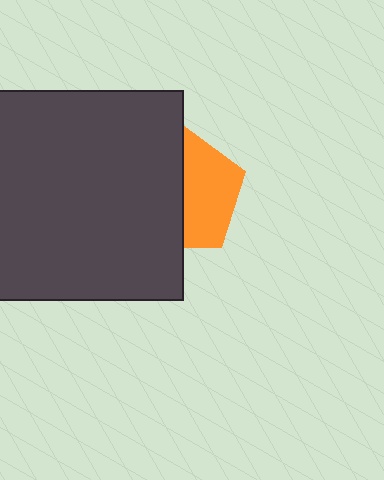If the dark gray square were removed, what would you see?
You would see the complete orange pentagon.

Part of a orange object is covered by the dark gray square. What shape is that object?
It is a pentagon.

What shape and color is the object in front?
The object in front is a dark gray square.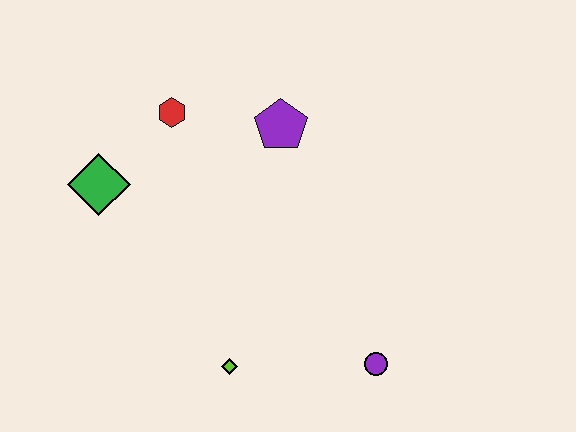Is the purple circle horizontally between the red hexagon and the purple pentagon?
No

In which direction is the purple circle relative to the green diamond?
The purple circle is to the right of the green diamond.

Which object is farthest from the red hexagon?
The purple circle is farthest from the red hexagon.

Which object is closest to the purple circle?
The lime diamond is closest to the purple circle.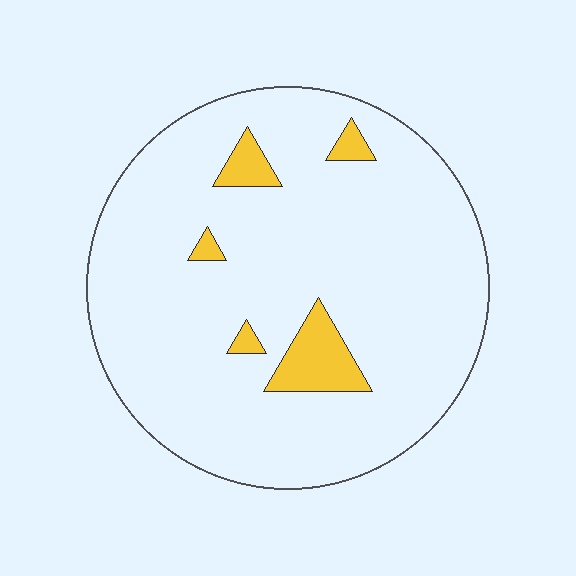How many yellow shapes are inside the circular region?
5.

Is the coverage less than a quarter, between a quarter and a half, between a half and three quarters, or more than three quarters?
Less than a quarter.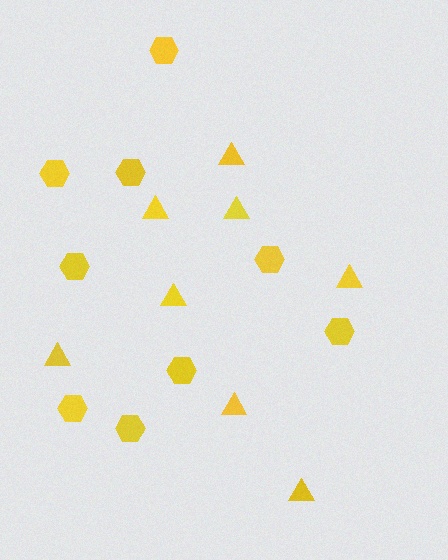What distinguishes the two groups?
There are 2 groups: one group of hexagons (9) and one group of triangles (8).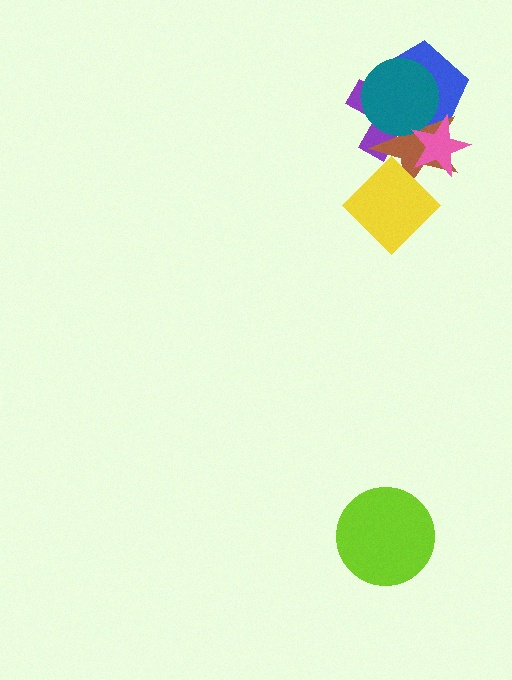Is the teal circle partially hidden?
Yes, it is partially covered by another shape.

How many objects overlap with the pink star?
4 objects overlap with the pink star.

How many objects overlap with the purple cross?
4 objects overlap with the purple cross.